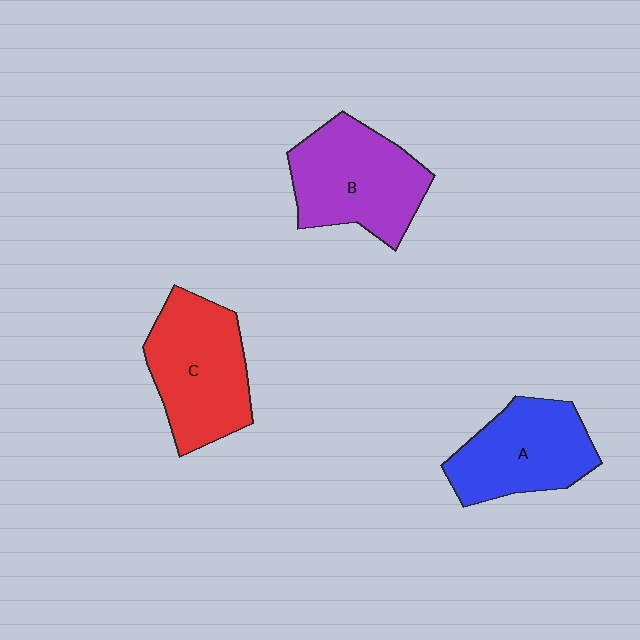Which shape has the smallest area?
Shape A (blue).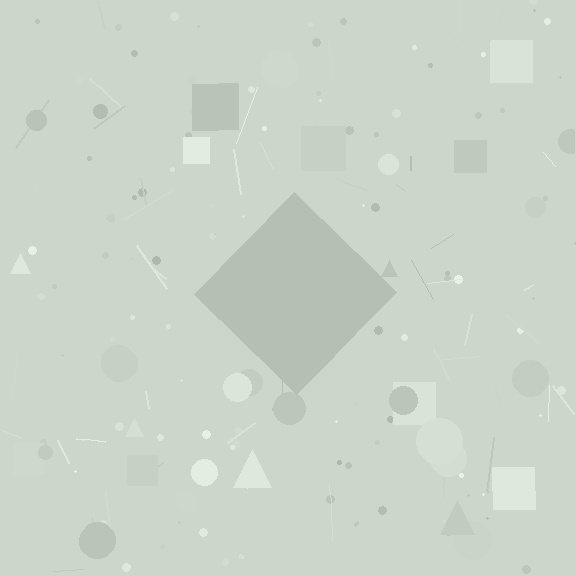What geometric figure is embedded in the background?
A diamond is embedded in the background.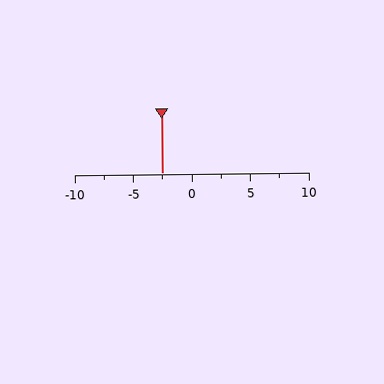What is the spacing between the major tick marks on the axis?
The major ticks are spaced 5 apart.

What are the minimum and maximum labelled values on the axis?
The axis runs from -10 to 10.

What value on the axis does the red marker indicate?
The marker indicates approximately -2.5.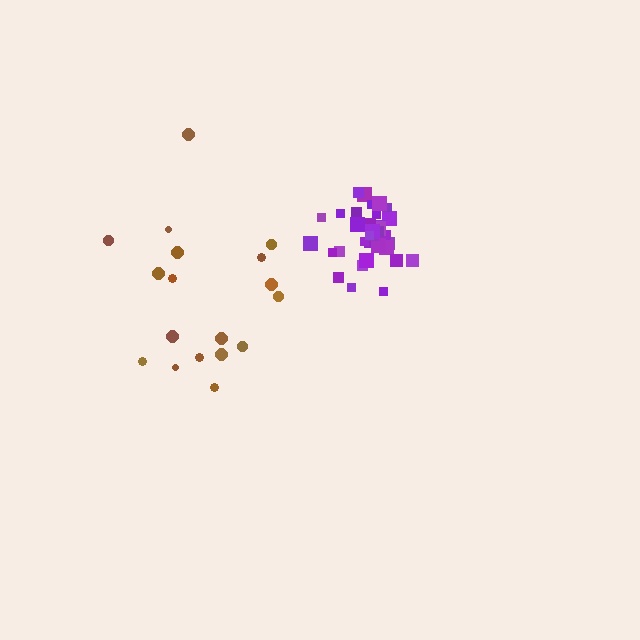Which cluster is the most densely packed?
Purple.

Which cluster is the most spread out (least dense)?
Brown.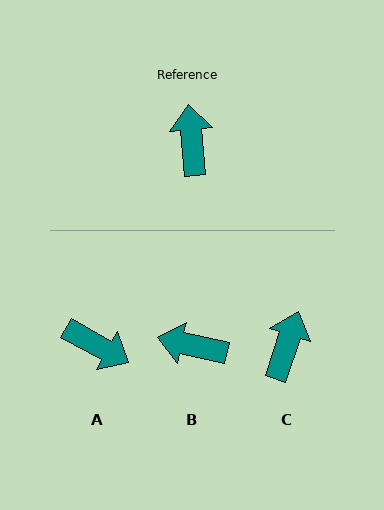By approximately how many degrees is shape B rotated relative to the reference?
Approximately 73 degrees counter-clockwise.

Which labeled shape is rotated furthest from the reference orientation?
A, about 124 degrees away.